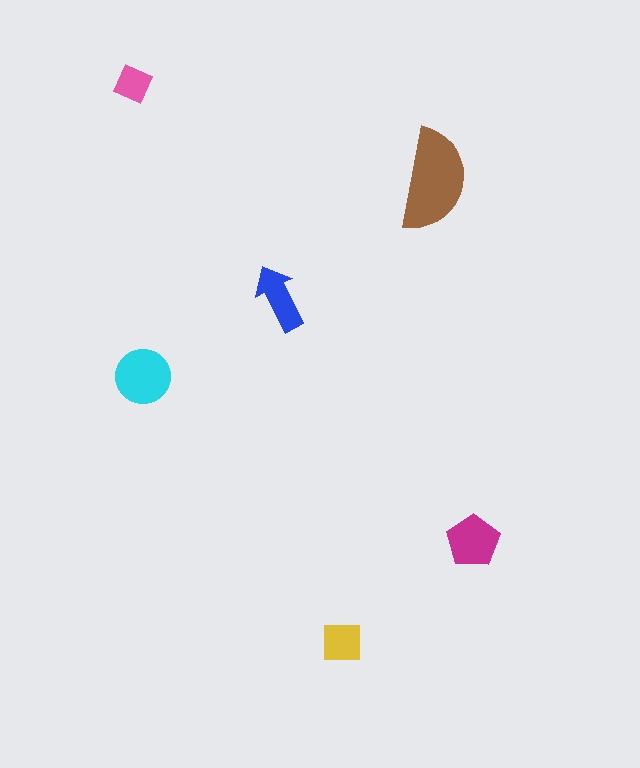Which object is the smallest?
The pink diamond.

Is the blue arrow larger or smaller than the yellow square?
Larger.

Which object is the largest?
The brown semicircle.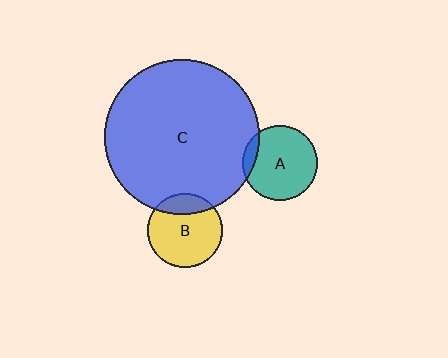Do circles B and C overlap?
Yes.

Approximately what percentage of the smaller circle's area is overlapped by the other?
Approximately 20%.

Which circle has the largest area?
Circle C (blue).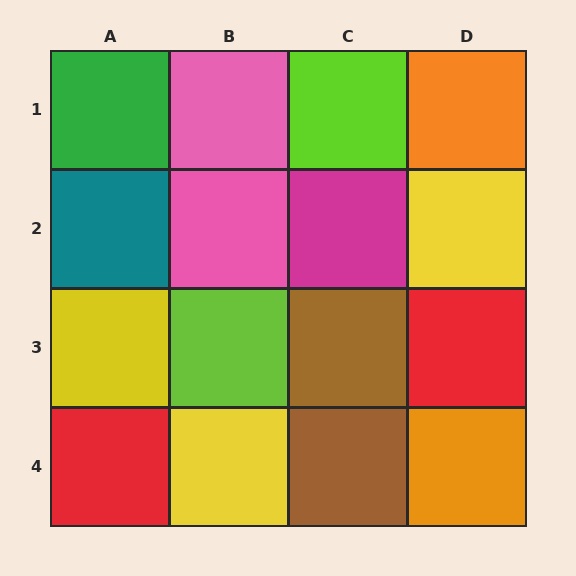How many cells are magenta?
1 cell is magenta.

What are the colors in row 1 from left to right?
Green, pink, lime, orange.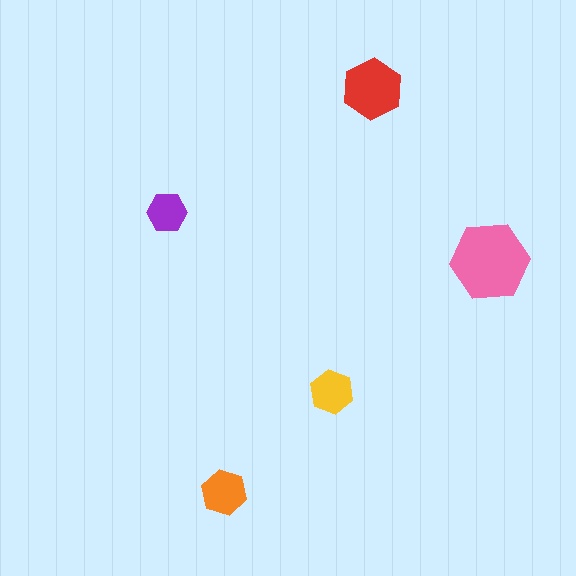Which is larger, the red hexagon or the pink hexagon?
The pink one.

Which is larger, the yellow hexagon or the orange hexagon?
The orange one.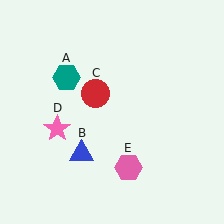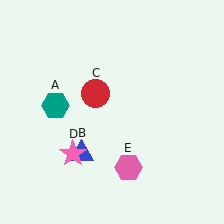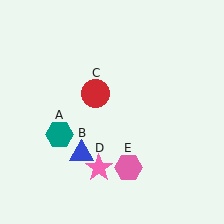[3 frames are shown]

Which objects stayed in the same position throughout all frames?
Blue triangle (object B) and red circle (object C) and pink hexagon (object E) remained stationary.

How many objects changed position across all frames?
2 objects changed position: teal hexagon (object A), pink star (object D).